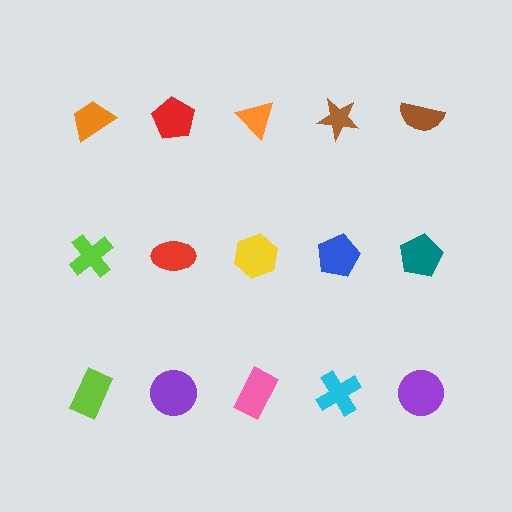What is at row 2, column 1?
A lime cross.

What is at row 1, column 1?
An orange trapezoid.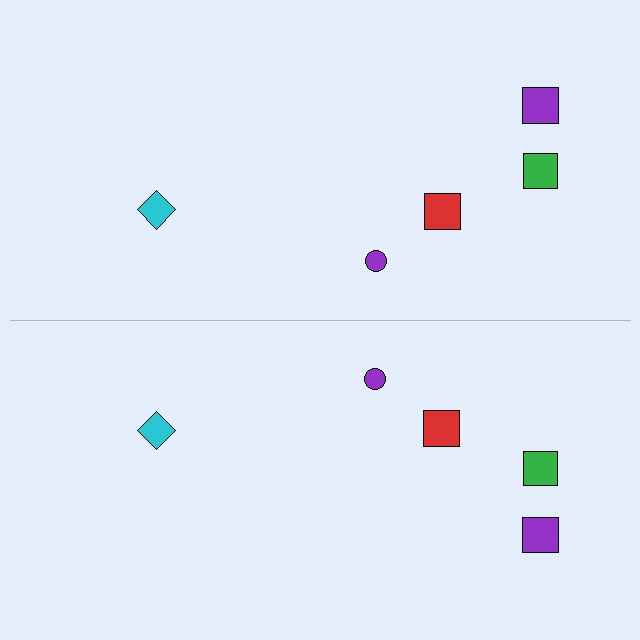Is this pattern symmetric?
Yes, this pattern has bilateral (reflection) symmetry.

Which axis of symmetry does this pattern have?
The pattern has a horizontal axis of symmetry running through the center of the image.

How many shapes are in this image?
There are 10 shapes in this image.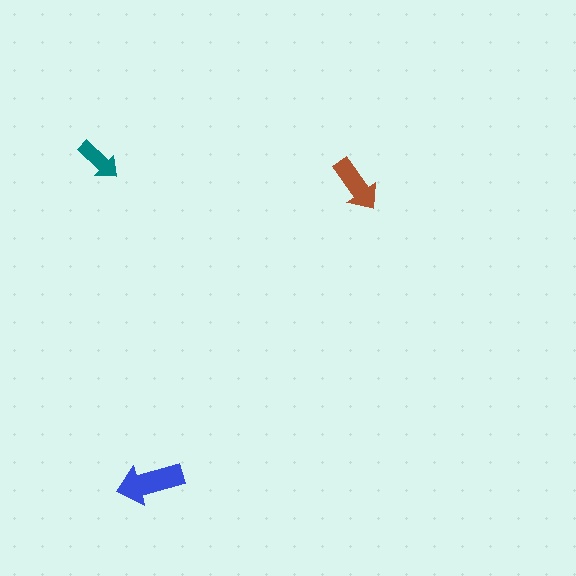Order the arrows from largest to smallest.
the blue one, the brown one, the teal one.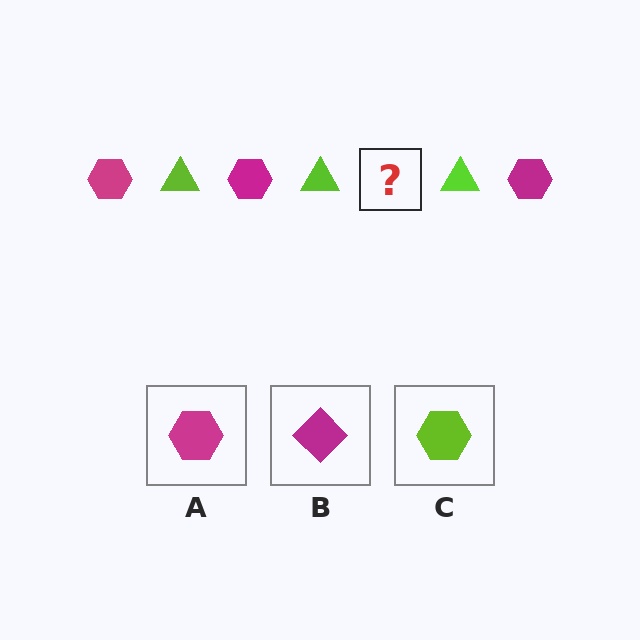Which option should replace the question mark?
Option A.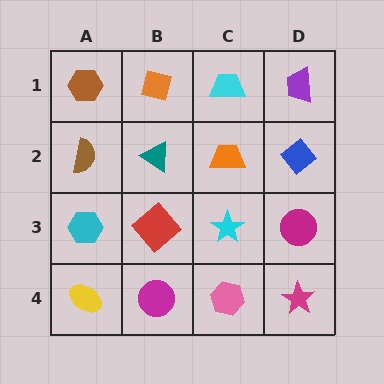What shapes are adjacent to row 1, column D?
A blue diamond (row 2, column D), a cyan trapezoid (row 1, column C).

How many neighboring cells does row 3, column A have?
3.